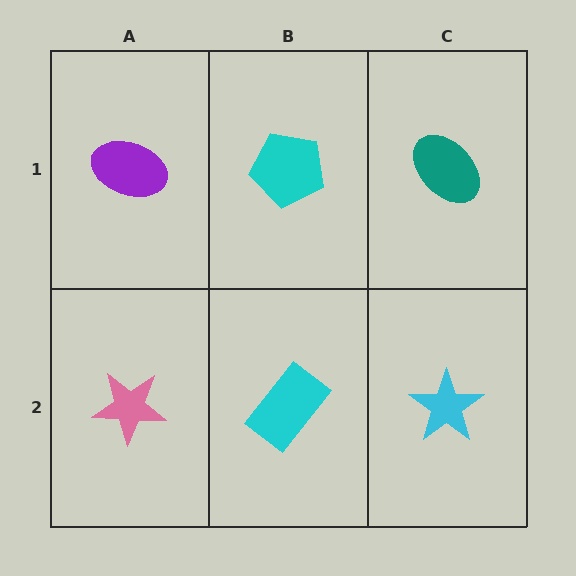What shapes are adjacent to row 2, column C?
A teal ellipse (row 1, column C), a cyan rectangle (row 2, column B).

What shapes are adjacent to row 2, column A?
A purple ellipse (row 1, column A), a cyan rectangle (row 2, column B).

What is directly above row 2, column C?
A teal ellipse.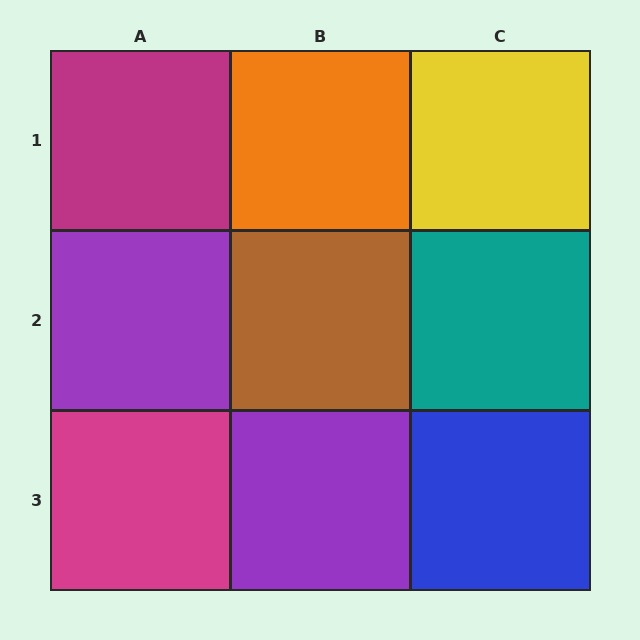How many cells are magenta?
2 cells are magenta.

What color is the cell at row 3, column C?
Blue.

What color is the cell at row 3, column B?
Purple.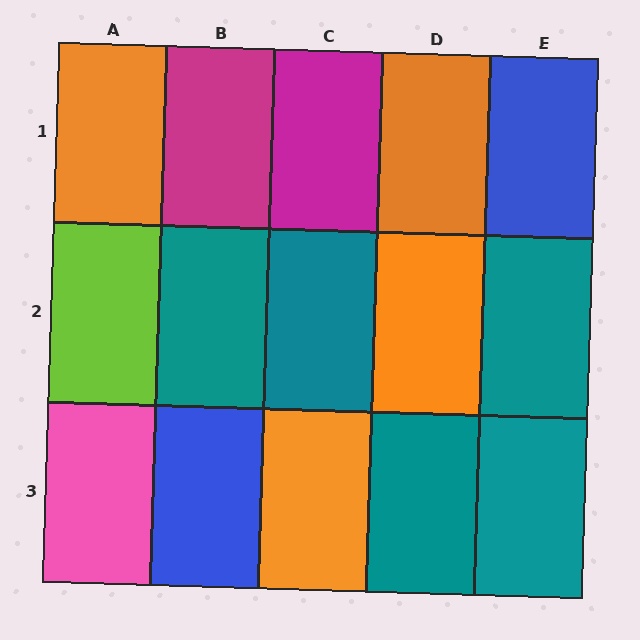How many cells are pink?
1 cell is pink.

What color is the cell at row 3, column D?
Teal.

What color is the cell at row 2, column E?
Teal.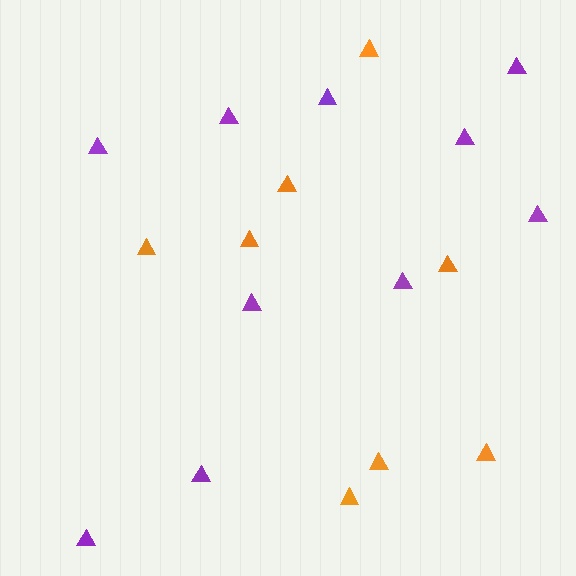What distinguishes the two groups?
There are 2 groups: one group of purple triangles (10) and one group of orange triangles (8).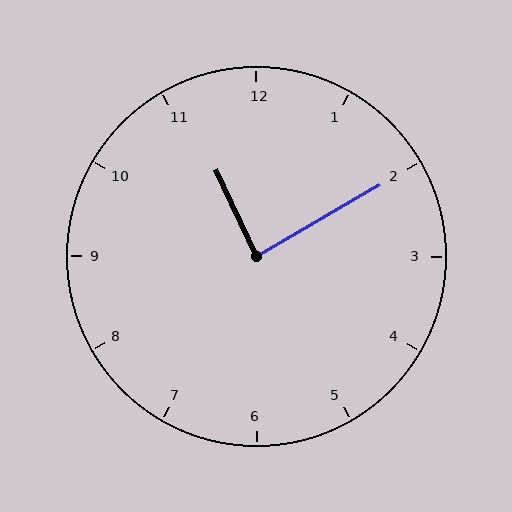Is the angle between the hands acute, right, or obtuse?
It is right.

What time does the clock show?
11:10.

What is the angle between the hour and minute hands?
Approximately 85 degrees.